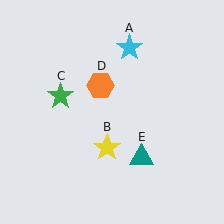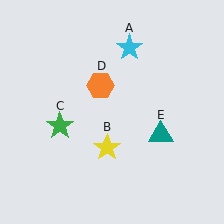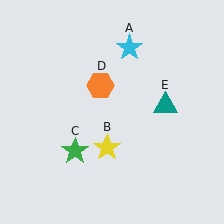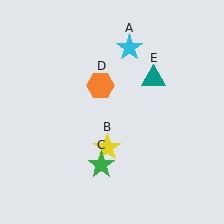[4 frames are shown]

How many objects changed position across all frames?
2 objects changed position: green star (object C), teal triangle (object E).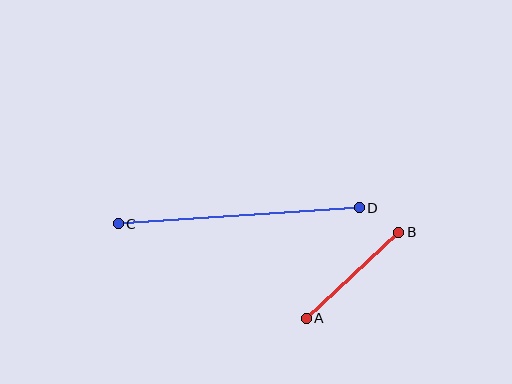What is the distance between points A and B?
The distance is approximately 126 pixels.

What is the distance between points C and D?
The distance is approximately 242 pixels.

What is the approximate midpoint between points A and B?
The midpoint is at approximately (352, 275) pixels.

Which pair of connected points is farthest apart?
Points C and D are farthest apart.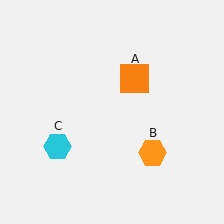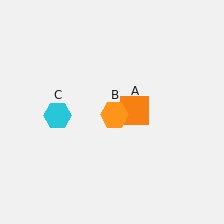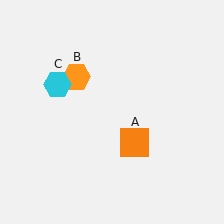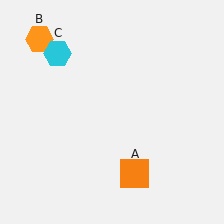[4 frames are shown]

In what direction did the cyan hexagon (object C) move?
The cyan hexagon (object C) moved up.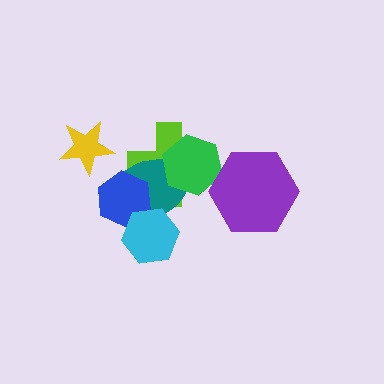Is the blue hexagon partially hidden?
Yes, it is partially covered by another shape.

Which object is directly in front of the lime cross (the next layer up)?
The teal ellipse is directly in front of the lime cross.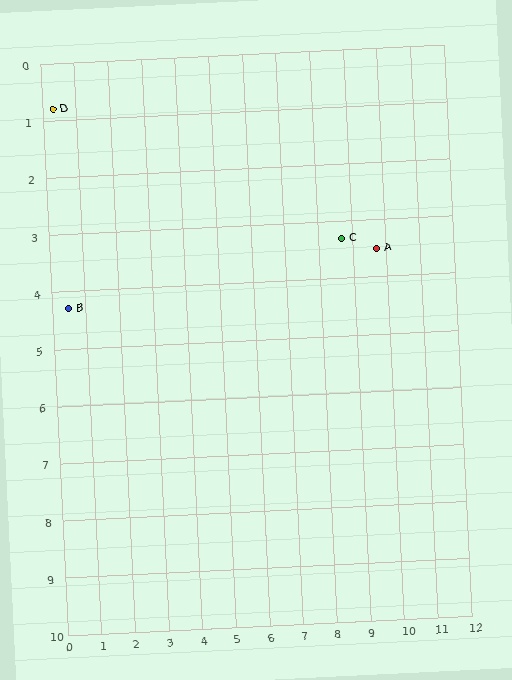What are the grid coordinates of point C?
Point C is at approximately (8.7, 3.3).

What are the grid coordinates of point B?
Point B is at approximately (0.5, 4.3).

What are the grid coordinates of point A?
Point A is at approximately (9.7, 3.5).